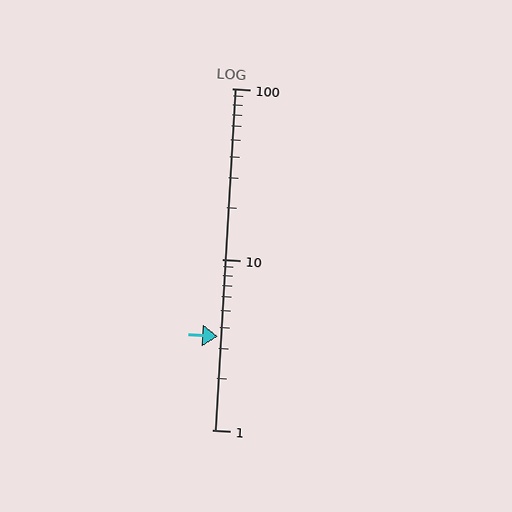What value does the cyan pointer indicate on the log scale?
The pointer indicates approximately 3.5.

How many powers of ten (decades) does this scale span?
The scale spans 2 decades, from 1 to 100.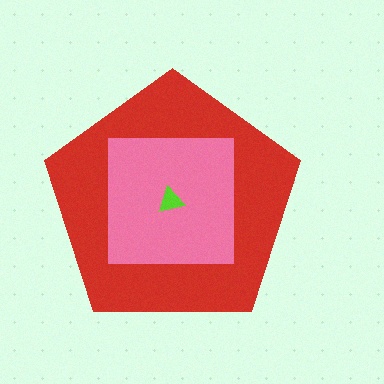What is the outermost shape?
The red pentagon.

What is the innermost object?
The lime triangle.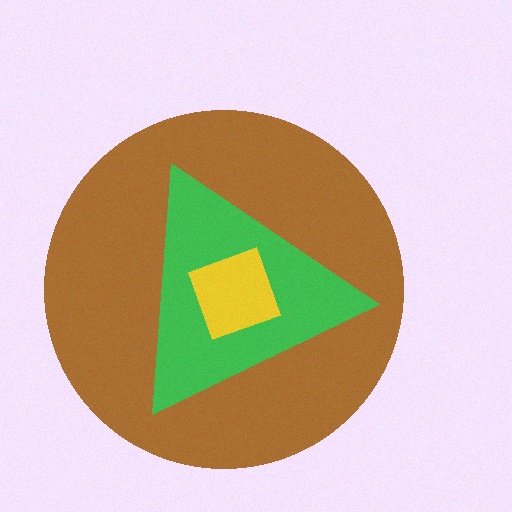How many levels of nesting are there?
3.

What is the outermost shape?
The brown circle.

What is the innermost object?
The yellow square.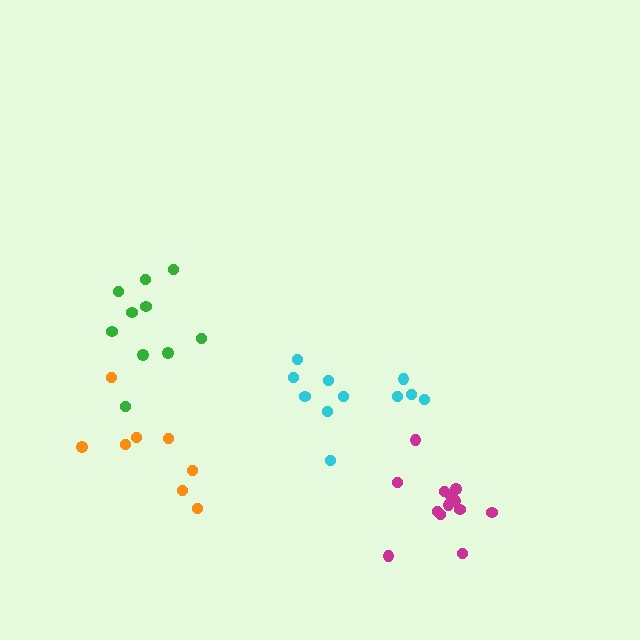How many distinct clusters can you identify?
There are 4 distinct clusters.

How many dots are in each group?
Group 1: 10 dots, Group 2: 13 dots, Group 3: 8 dots, Group 4: 11 dots (42 total).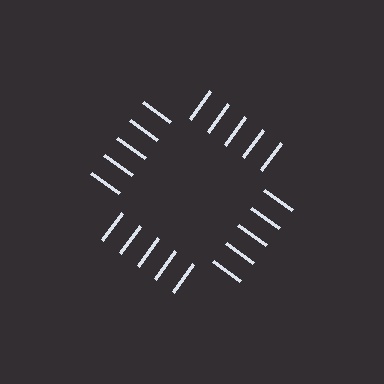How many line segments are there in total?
20 — 5 along each of the 4 edges.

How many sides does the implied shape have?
4 sides — the line-ends trace a square.